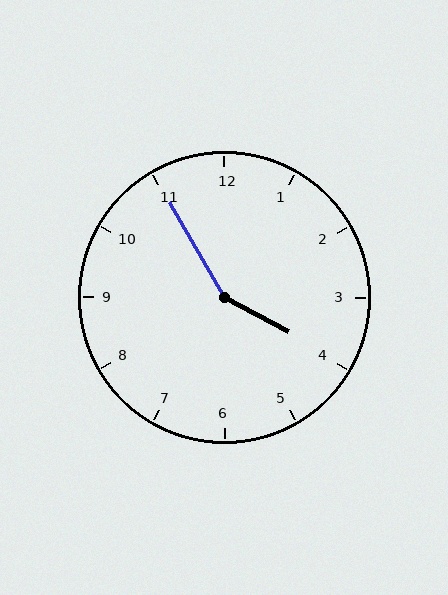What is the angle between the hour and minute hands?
Approximately 148 degrees.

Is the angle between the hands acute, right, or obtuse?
It is obtuse.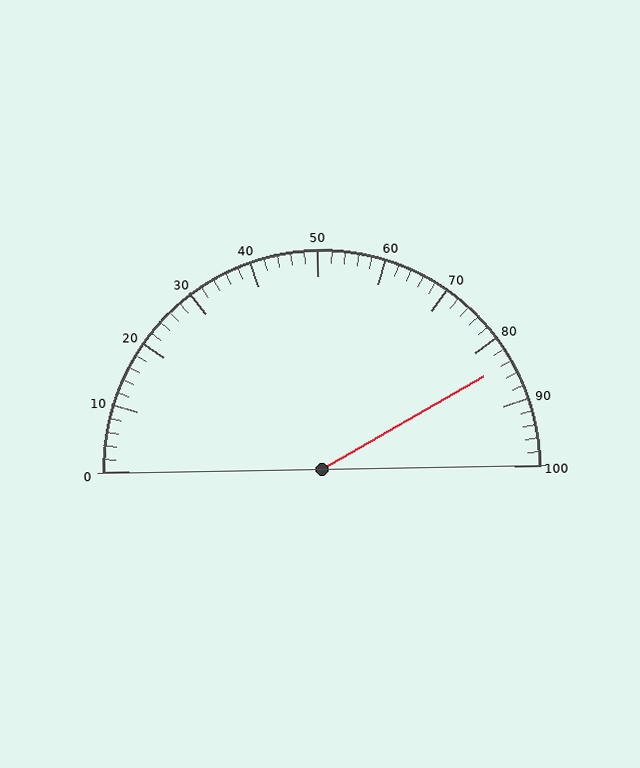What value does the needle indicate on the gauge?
The needle indicates approximately 84.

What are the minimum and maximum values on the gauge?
The gauge ranges from 0 to 100.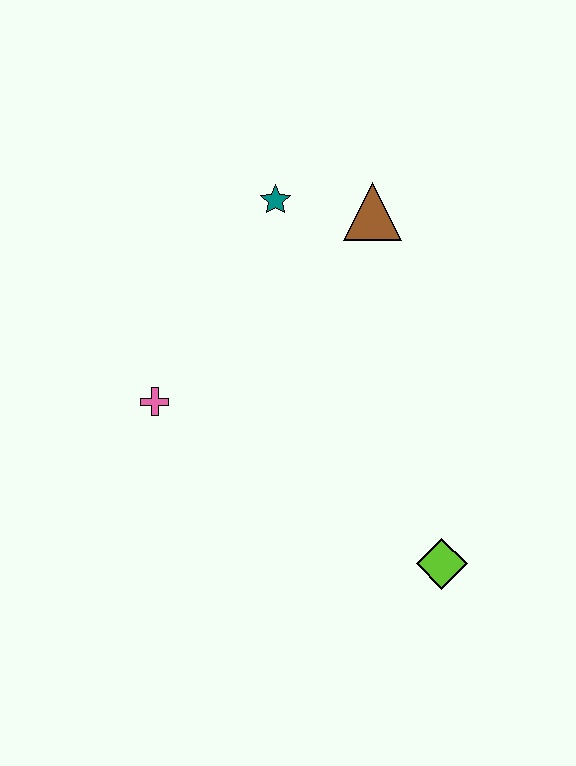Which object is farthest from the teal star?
The lime diamond is farthest from the teal star.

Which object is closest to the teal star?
The brown triangle is closest to the teal star.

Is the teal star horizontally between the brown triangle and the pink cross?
Yes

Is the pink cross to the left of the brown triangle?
Yes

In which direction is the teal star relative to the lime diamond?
The teal star is above the lime diamond.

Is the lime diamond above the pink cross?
No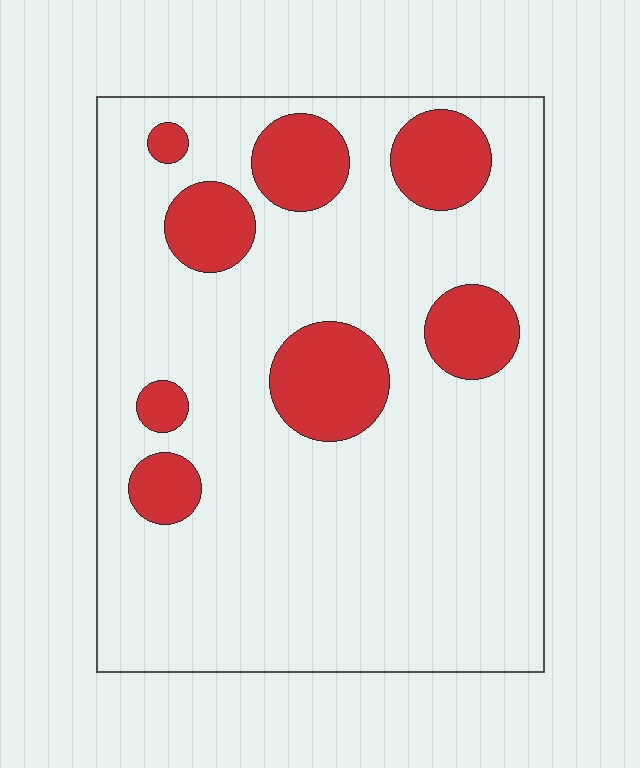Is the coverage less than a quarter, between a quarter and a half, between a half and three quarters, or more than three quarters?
Less than a quarter.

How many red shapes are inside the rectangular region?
8.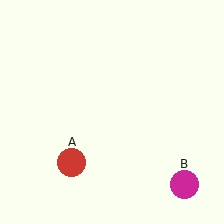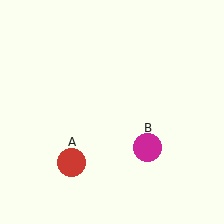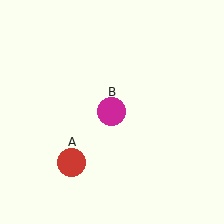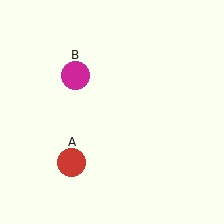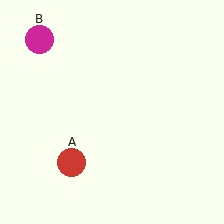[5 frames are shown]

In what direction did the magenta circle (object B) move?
The magenta circle (object B) moved up and to the left.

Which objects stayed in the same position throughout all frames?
Red circle (object A) remained stationary.